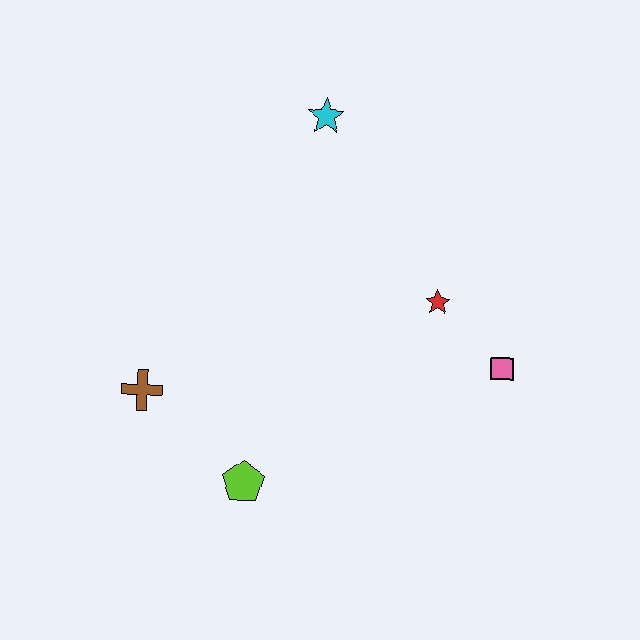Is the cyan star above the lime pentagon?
Yes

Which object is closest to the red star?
The pink square is closest to the red star.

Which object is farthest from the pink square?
The brown cross is farthest from the pink square.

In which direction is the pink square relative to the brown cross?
The pink square is to the right of the brown cross.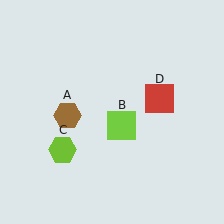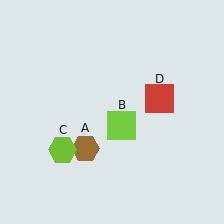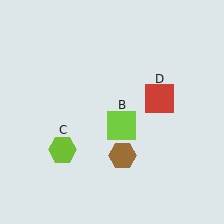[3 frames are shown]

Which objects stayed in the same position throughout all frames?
Lime square (object B) and lime hexagon (object C) and red square (object D) remained stationary.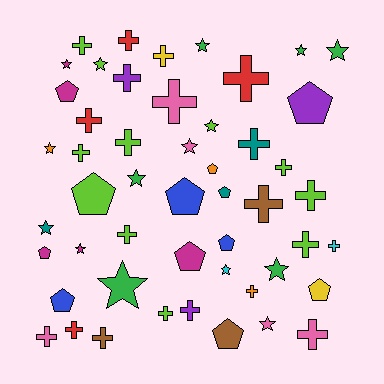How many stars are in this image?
There are 15 stars.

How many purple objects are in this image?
There are 3 purple objects.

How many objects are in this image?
There are 50 objects.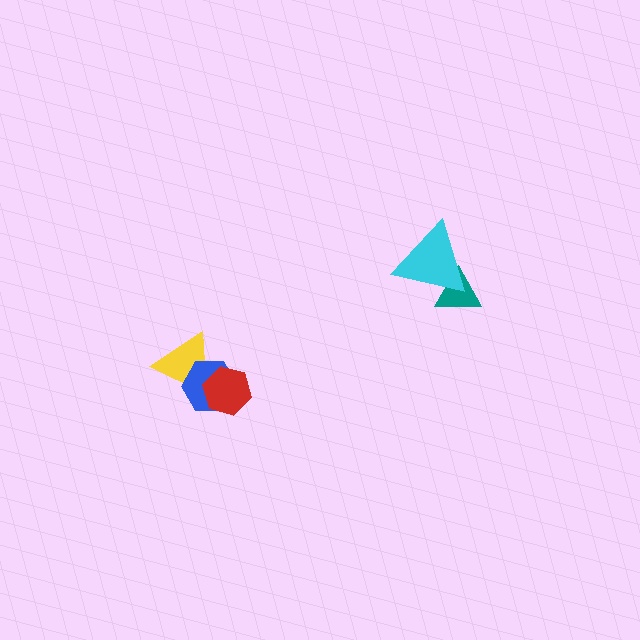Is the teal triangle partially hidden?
Yes, it is partially covered by another shape.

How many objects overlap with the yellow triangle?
2 objects overlap with the yellow triangle.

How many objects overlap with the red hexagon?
2 objects overlap with the red hexagon.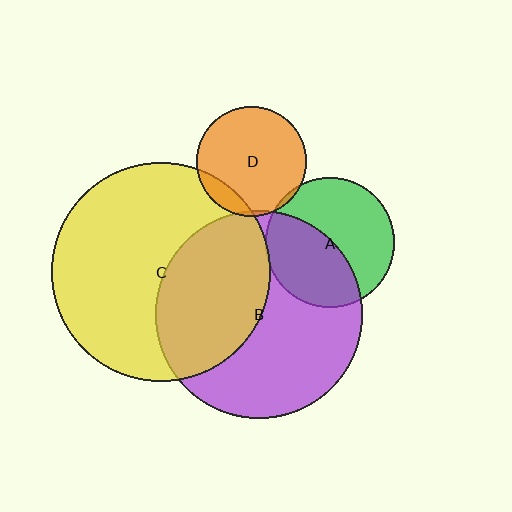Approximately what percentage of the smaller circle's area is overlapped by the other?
Approximately 45%.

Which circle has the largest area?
Circle C (yellow).